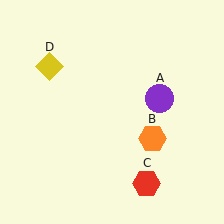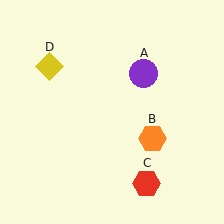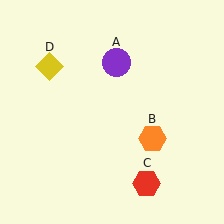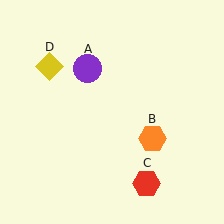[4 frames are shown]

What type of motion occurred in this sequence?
The purple circle (object A) rotated counterclockwise around the center of the scene.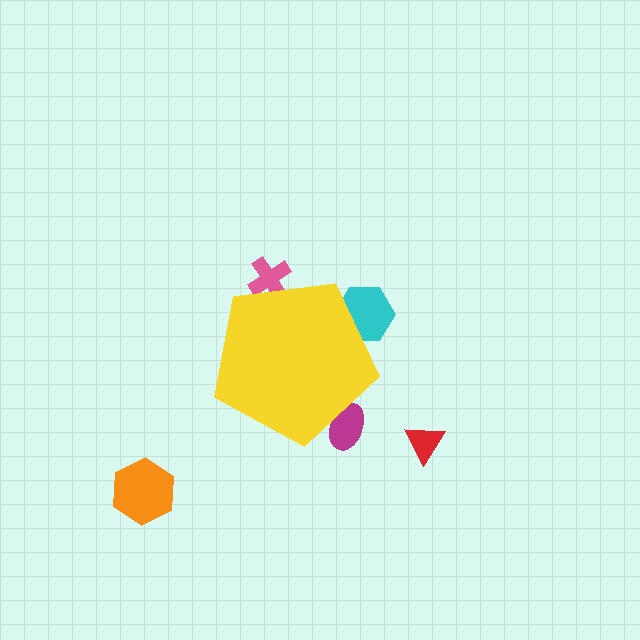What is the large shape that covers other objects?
A yellow pentagon.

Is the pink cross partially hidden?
Yes, the pink cross is partially hidden behind the yellow pentagon.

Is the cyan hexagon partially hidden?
Yes, the cyan hexagon is partially hidden behind the yellow pentagon.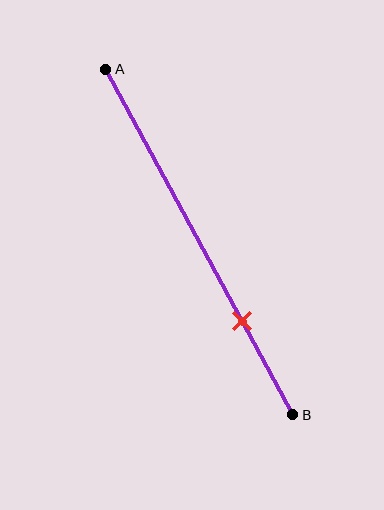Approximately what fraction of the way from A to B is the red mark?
The red mark is approximately 75% of the way from A to B.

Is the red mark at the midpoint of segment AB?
No, the mark is at about 75% from A, not at the 50% midpoint.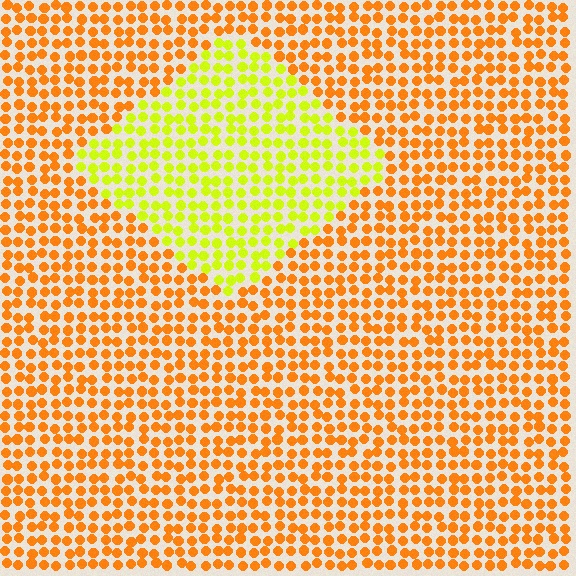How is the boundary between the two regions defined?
The boundary is defined purely by a slight shift in hue (about 43 degrees). Spacing, size, and orientation are identical on both sides.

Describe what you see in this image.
The image is filled with small orange elements in a uniform arrangement. A diamond-shaped region is visible where the elements are tinted to a slightly different hue, forming a subtle color boundary.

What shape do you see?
I see a diamond.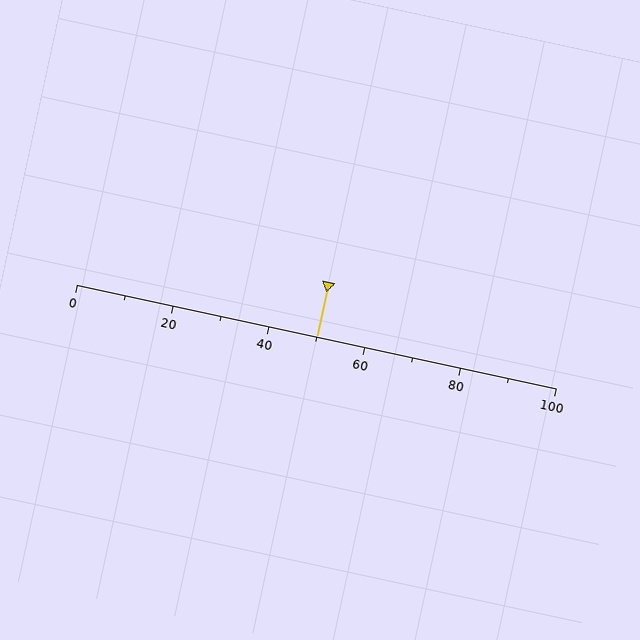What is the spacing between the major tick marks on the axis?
The major ticks are spaced 20 apart.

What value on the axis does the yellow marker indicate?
The marker indicates approximately 50.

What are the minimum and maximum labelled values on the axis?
The axis runs from 0 to 100.